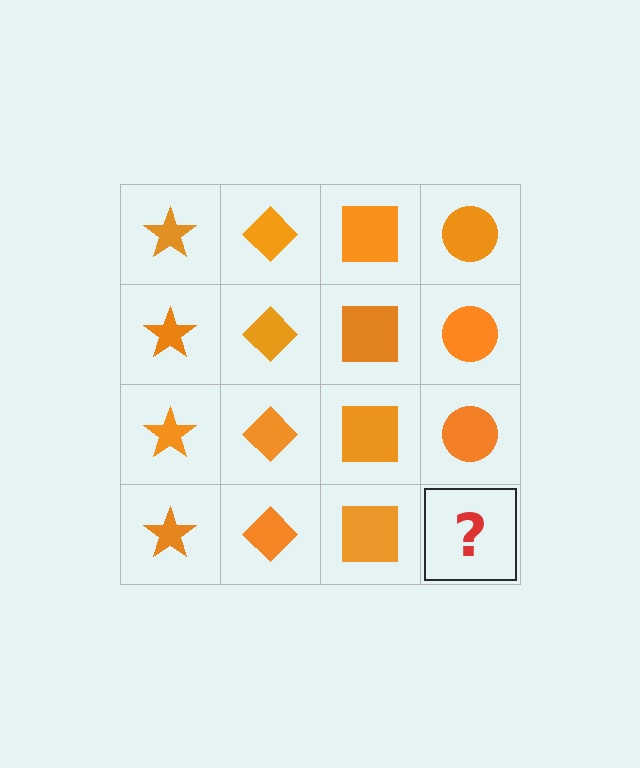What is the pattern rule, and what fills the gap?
The rule is that each column has a consistent shape. The gap should be filled with an orange circle.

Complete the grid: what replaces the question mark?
The question mark should be replaced with an orange circle.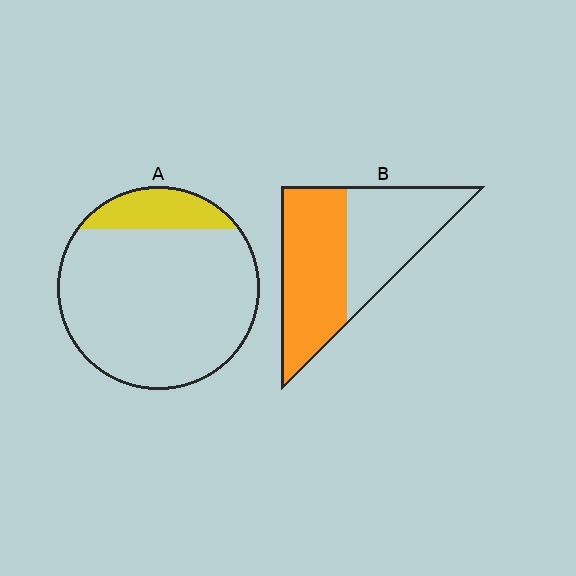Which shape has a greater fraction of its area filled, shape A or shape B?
Shape B.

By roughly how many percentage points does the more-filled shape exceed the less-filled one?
By roughly 40 percentage points (B over A).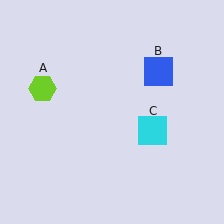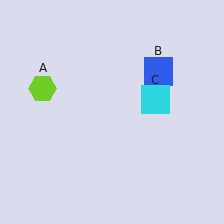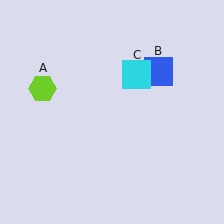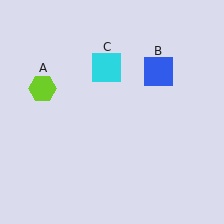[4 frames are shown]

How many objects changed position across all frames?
1 object changed position: cyan square (object C).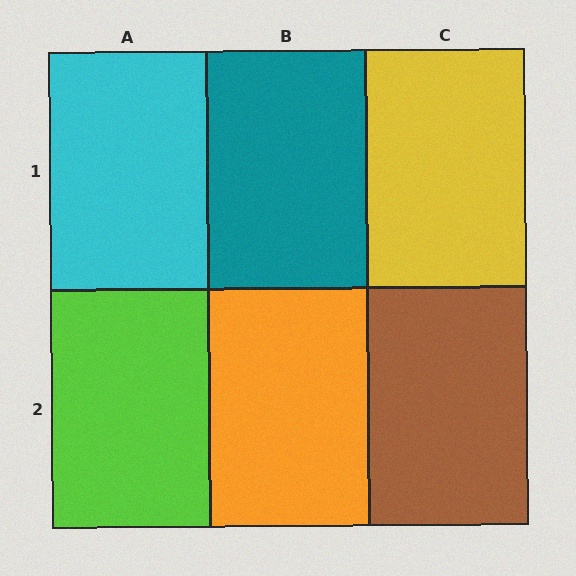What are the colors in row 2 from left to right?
Lime, orange, brown.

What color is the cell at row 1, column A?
Cyan.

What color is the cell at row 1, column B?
Teal.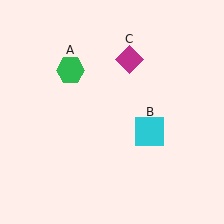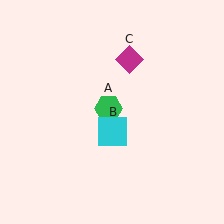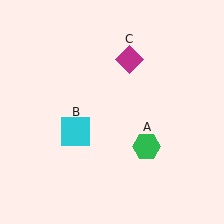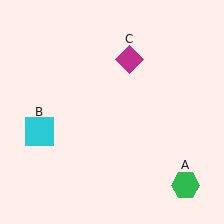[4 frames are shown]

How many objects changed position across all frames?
2 objects changed position: green hexagon (object A), cyan square (object B).